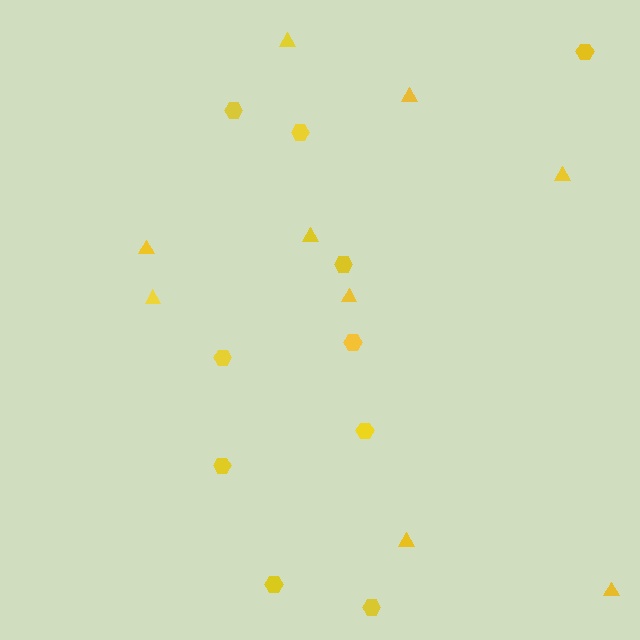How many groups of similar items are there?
There are 2 groups: one group of triangles (9) and one group of hexagons (10).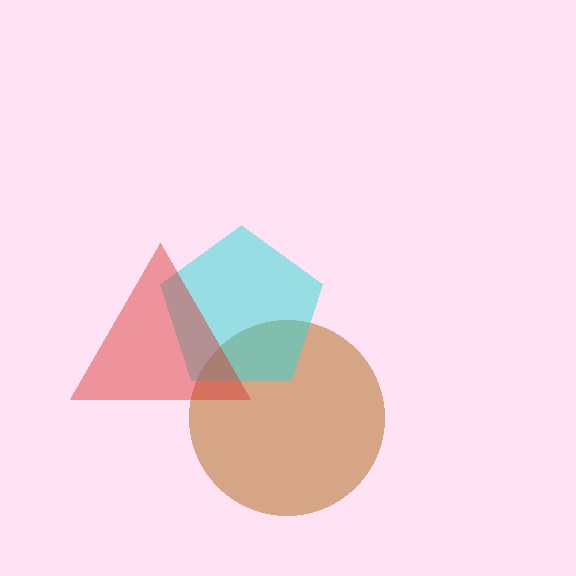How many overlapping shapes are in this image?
There are 3 overlapping shapes in the image.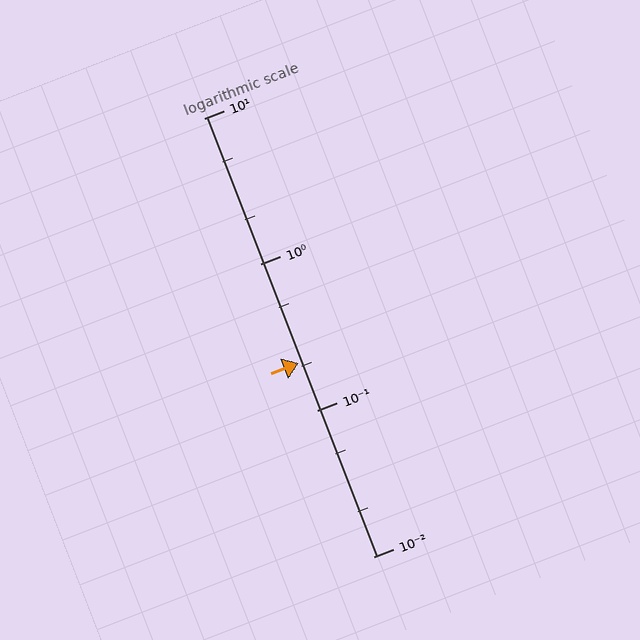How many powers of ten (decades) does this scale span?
The scale spans 3 decades, from 0.01 to 10.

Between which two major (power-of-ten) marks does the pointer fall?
The pointer is between 0.1 and 1.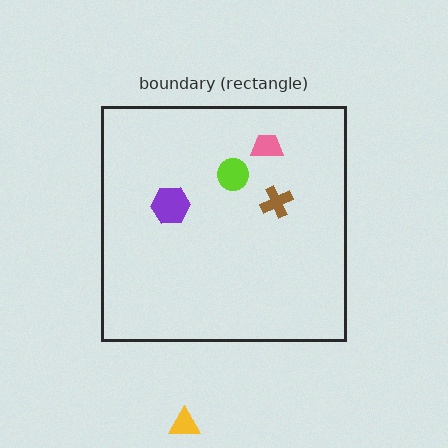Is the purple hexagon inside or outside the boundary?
Inside.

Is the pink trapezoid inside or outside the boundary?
Inside.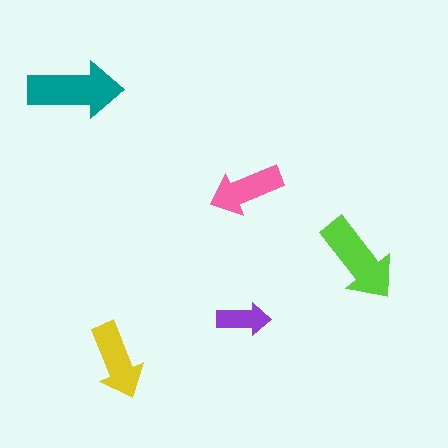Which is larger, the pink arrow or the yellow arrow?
The yellow one.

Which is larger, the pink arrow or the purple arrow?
The pink one.